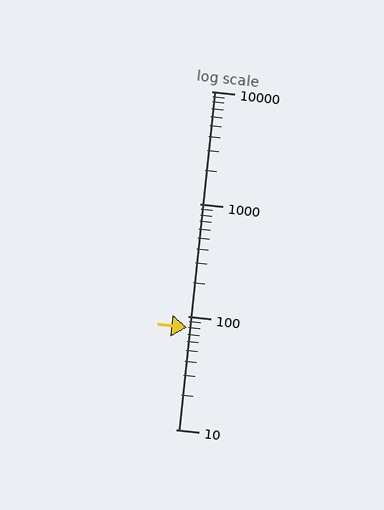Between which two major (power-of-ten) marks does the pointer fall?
The pointer is between 10 and 100.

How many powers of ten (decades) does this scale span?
The scale spans 3 decades, from 10 to 10000.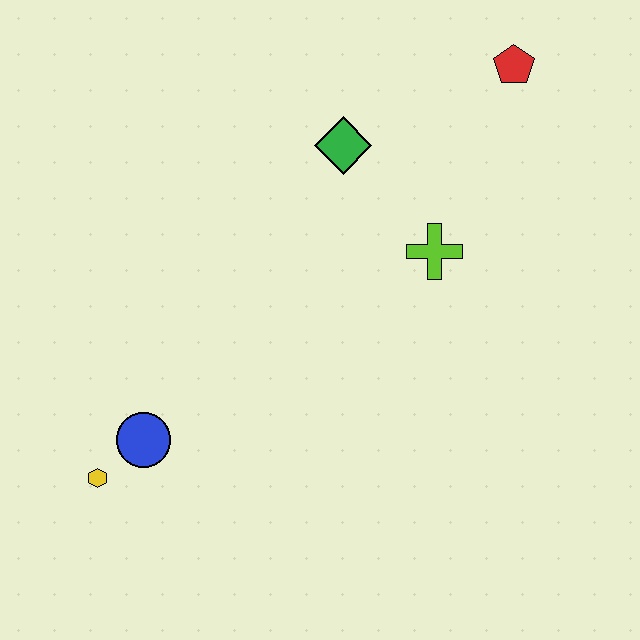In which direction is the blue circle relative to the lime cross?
The blue circle is to the left of the lime cross.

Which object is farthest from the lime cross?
The yellow hexagon is farthest from the lime cross.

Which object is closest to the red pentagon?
The green diamond is closest to the red pentagon.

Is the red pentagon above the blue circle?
Yes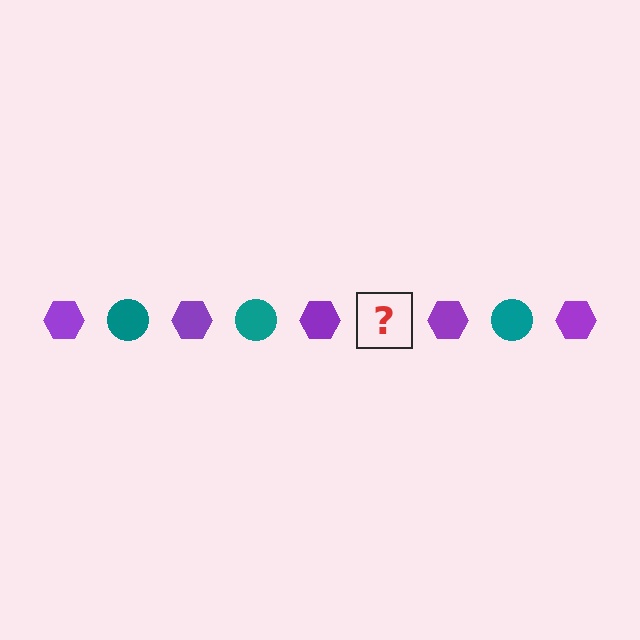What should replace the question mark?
The question mark should be replaced with a teal circle.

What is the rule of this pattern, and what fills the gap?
The rule is that the pattern alternates between purple hexagon and teal circle. The gap should be filled with a teal circle.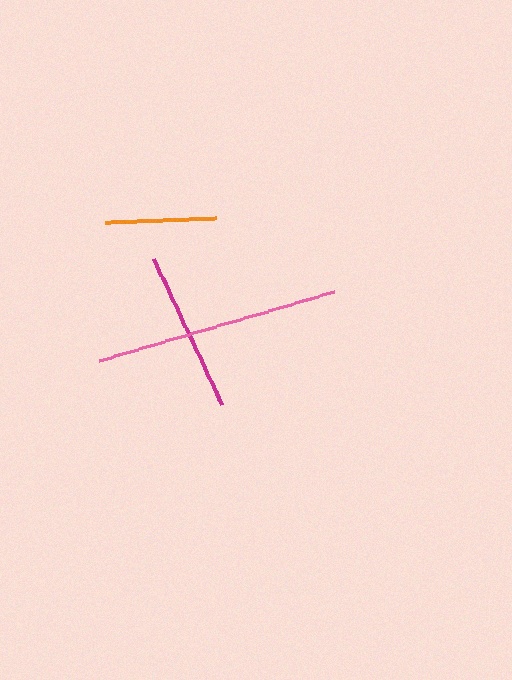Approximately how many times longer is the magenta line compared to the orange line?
The magenta line is approximately 1.4 times the length of the orange line.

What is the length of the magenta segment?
The magenta segment is approximately 161 pixels long.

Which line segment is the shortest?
The orange line is the shortest at approximately 111 pixels.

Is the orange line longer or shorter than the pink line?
The pink line is longer than the orange line.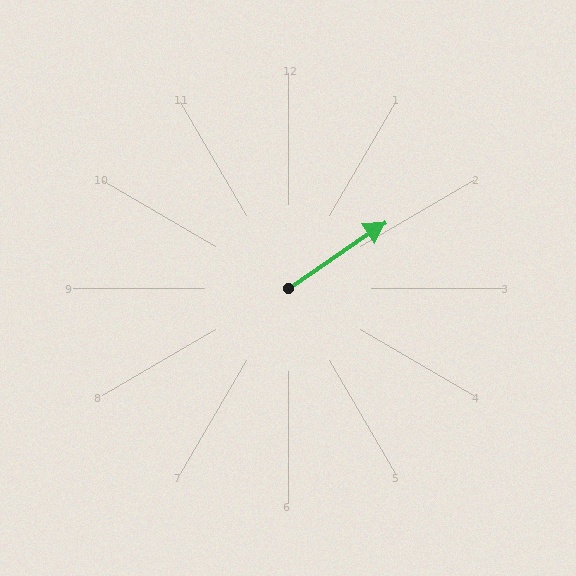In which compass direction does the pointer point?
Northeast.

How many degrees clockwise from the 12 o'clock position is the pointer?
Approximately 56 degrees.